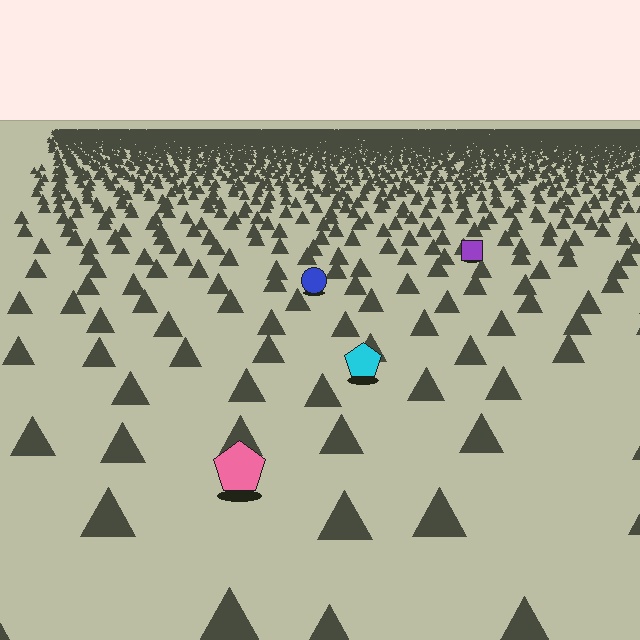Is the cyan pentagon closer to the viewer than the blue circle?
Yes. The cyan pentagon is closer — you can tell from the texture gradient: the ground texture is coarser near it.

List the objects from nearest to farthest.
From nearest to farthest: the pink pentagon, the cyan pentagon, the blue circle, the purple square.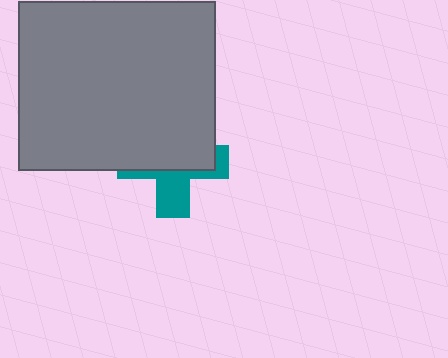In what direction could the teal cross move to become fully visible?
The teal cross could move down. That would shift it out from behind the gray rectangle entirely.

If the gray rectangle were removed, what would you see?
You would see the complete teal cross.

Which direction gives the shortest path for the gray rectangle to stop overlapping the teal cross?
Moving up gives the shortest separation.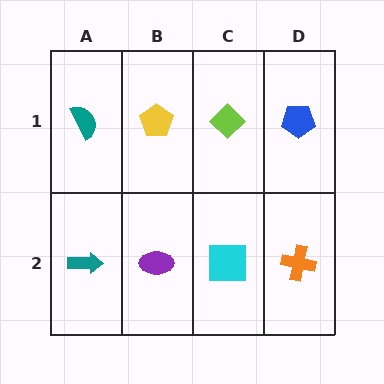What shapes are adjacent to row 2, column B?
A yellow pentagon (row 1, column B), a teal arrow (row 2, column A), a cyan square (row 2, column C).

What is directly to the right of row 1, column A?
A yellow pentagon.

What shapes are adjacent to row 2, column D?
A blue pentagon (row 1, column D), a cyan square (row 2, column C).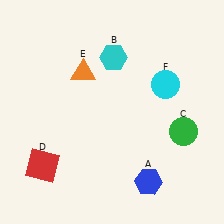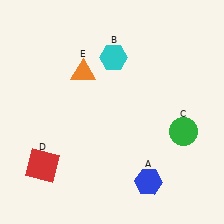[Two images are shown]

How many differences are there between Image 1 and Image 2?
There is 1 difference between the two images.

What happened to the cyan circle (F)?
The cyan circle (F) was removed in Image 2. It was in the top-right area of Image 1.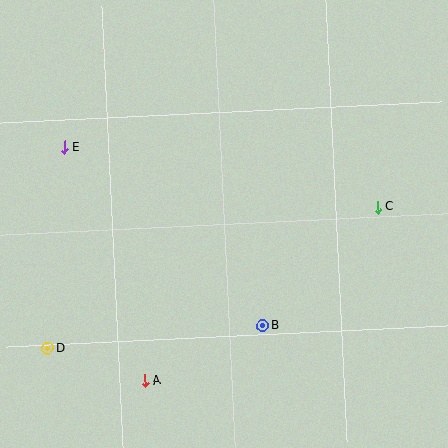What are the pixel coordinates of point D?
Point D is at (47, 348).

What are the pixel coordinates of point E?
Point E is at (64, 147).